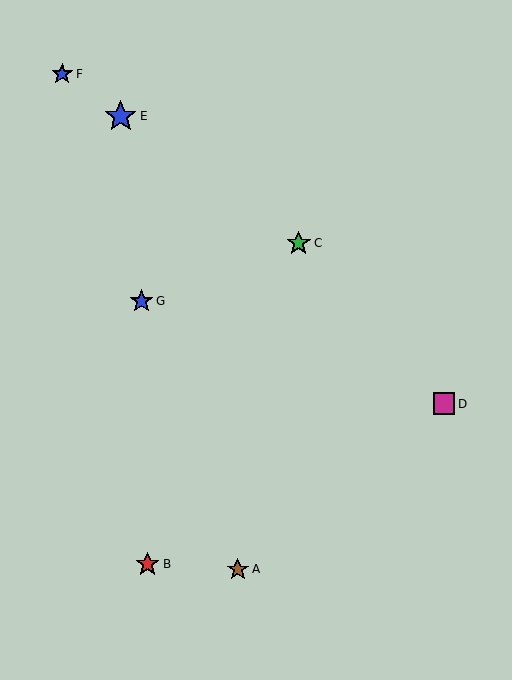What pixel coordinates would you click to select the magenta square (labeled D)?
Click at (444, 404) to select the magenta square D.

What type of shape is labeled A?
Shape A is a brown star.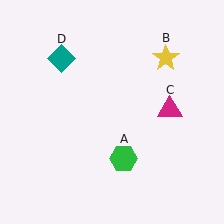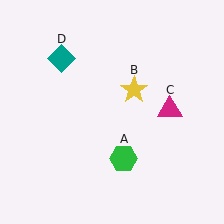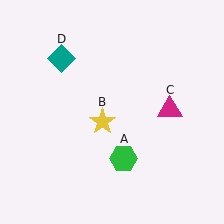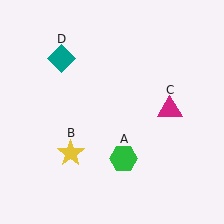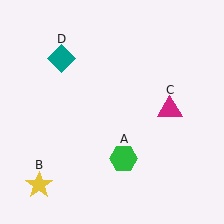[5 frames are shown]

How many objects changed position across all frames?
1 object changed position: yellow star (object B).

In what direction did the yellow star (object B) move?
The yellow star (object B) moved down and to the left.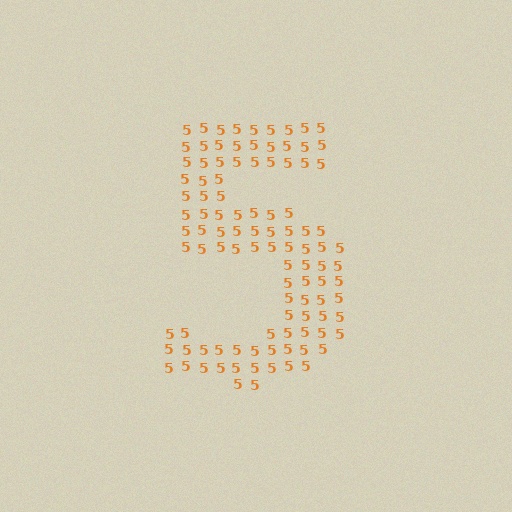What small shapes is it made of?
It is made of small digit 5's.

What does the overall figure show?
The overall figure shows the digit 5.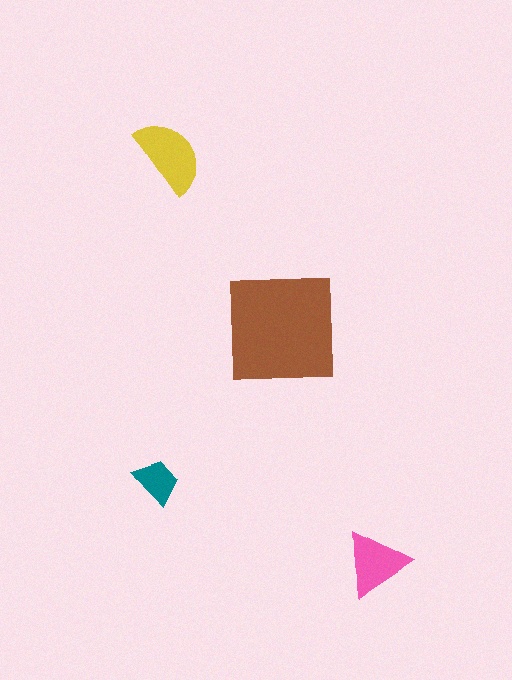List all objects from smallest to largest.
The teal trapezoid, the pink triangle, the yellow semicircle, the brown square.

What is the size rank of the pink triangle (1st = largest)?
3rd.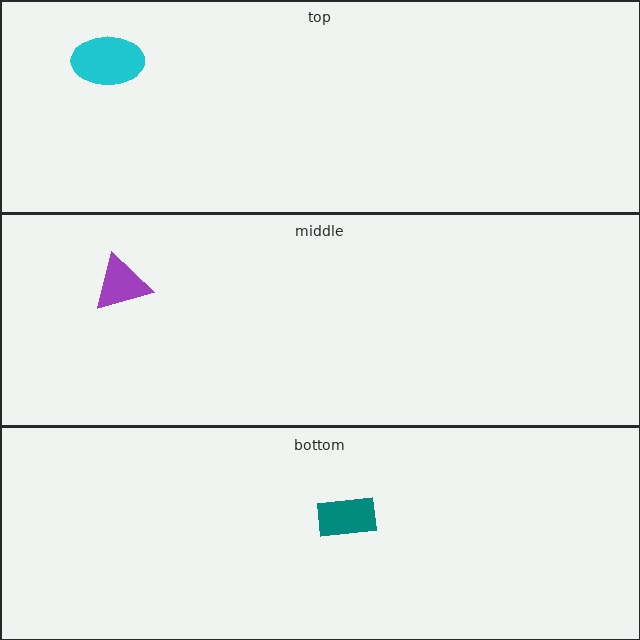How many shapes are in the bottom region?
1.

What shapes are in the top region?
The cyan ellipse.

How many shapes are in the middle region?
1.